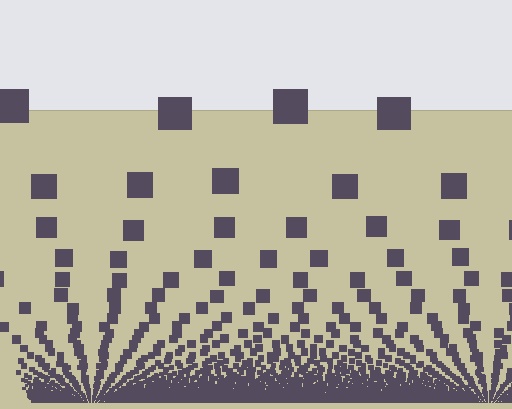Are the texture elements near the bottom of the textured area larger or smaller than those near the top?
Smaller. The gradient is inverted — elements near the bottom are smaller and denser.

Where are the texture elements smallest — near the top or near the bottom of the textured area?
Near the bottom.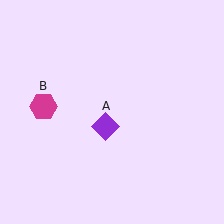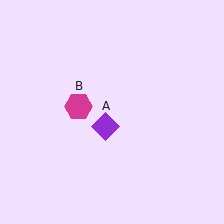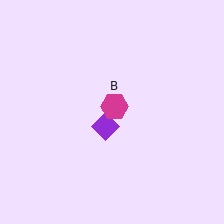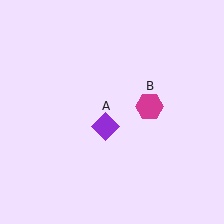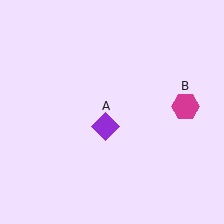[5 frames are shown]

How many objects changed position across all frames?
1 object changed position: magenta hexagon (object B).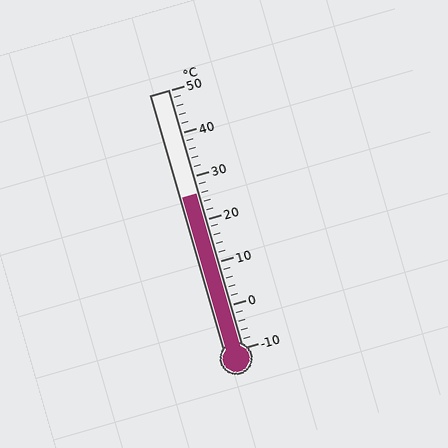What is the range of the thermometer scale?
The thermometer scale ranges from -10°C to 50°C.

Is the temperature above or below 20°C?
The temperature is above 20°C.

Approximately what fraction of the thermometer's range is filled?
The thermometer is filled to approximately 60% of its range.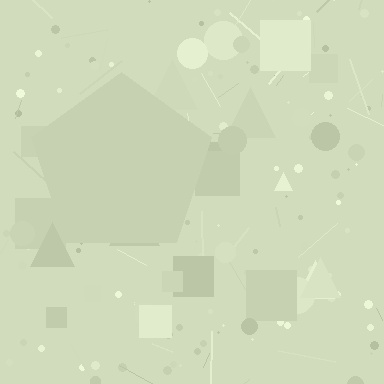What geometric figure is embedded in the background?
A pentagon is embedded in the background.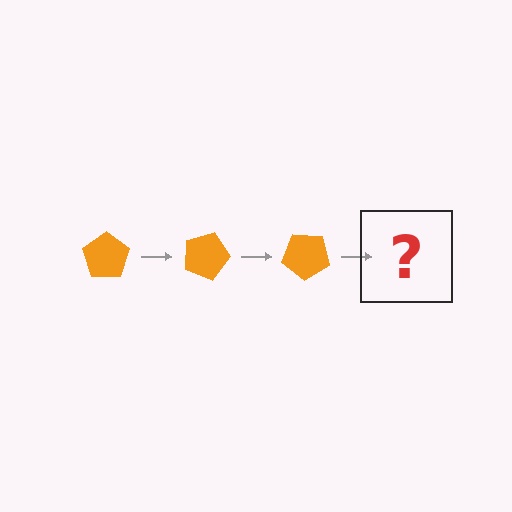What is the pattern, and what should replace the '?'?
The pattern is that the pentagon rotates 20 degrees each step. The '?' should be an orange pentagon rotated 60 degrees.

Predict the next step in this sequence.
The next step is an orange pentagon rotated 60 degrees.